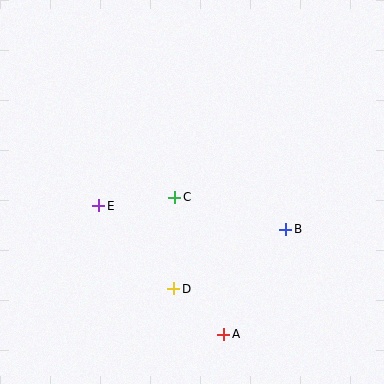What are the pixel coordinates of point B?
Point B is at (286, 229).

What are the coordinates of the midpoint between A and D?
The midpoint between A and D is at (199, 312).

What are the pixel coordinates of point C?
Point C is at (175, 197).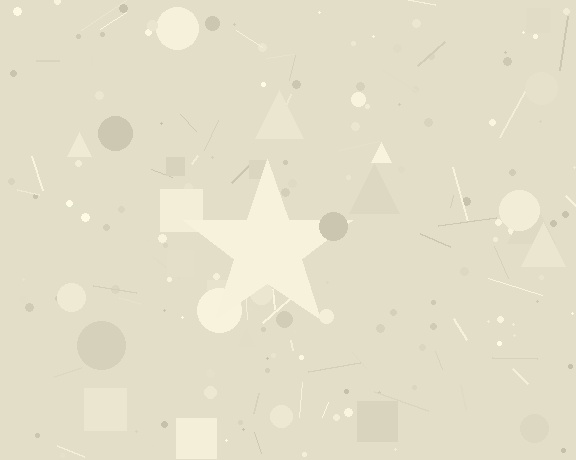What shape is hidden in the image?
A star is hidden in the image.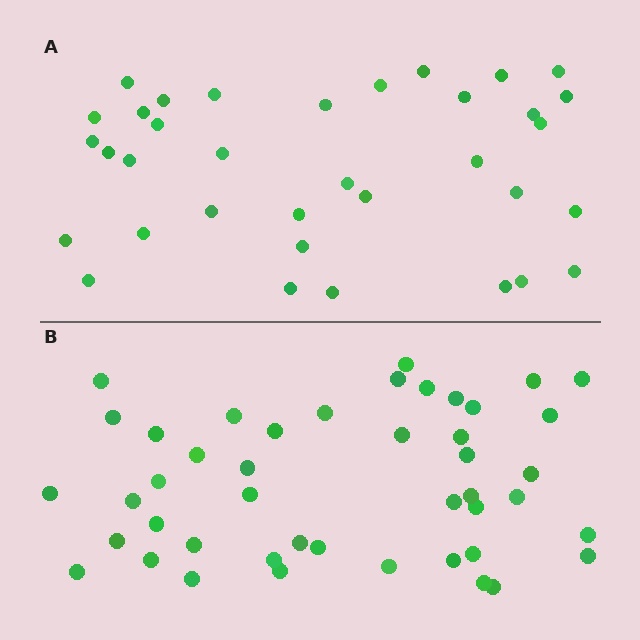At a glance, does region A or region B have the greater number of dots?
Region B (the bottom region) has more dots.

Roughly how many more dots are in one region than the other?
Region B has roughly 10 or so more dots than region A.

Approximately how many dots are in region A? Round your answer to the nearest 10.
About 40 dots. (The exact count is 35, which rounds to 40.)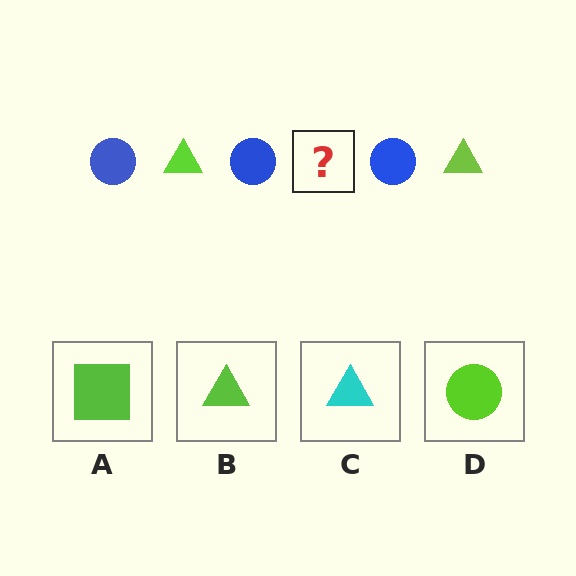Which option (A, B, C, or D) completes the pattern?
B.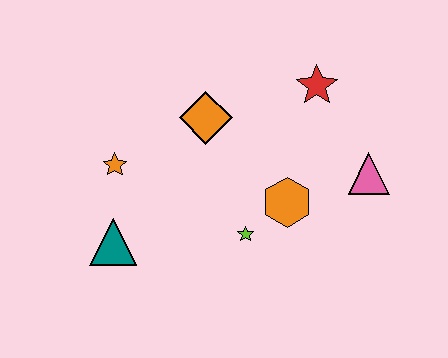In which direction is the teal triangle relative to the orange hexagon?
The teal triangle is to the left of the orange hexagon.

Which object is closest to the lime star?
The orange hexagon is closest to the lime star.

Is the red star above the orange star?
Yes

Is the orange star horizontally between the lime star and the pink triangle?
No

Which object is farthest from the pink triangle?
The teal triangle is farthest from the pink triangle.